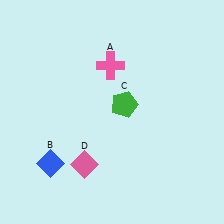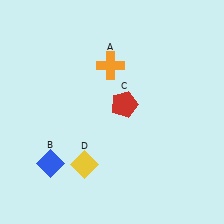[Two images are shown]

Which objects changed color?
A changed from pink to orange. C changed from green to red. D changed from pink to yellow.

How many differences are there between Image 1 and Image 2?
There are 3 differences between the two images.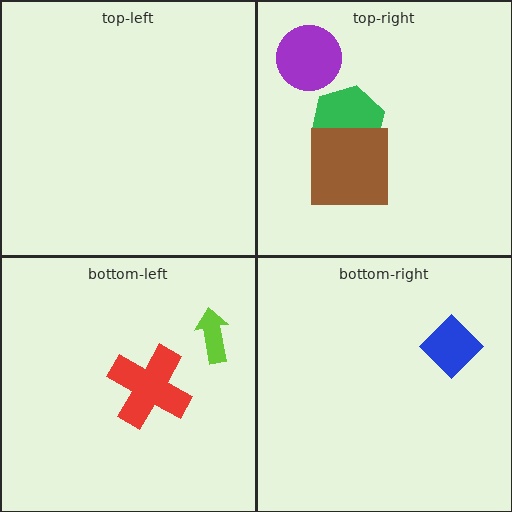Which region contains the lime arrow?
The bottom-left region.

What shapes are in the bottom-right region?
The blue diamond.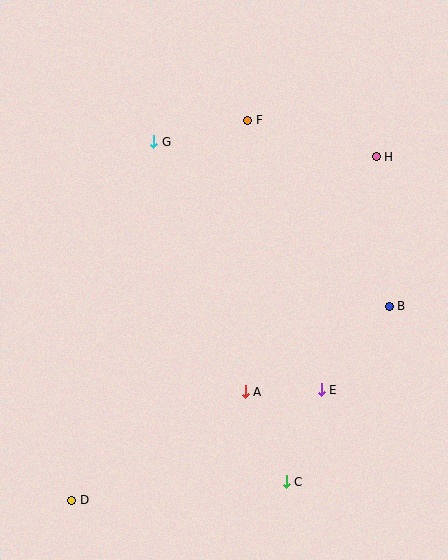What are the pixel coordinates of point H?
Point H is at (376, 157).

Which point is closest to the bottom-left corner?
Point D is closest to the bottom-left corner.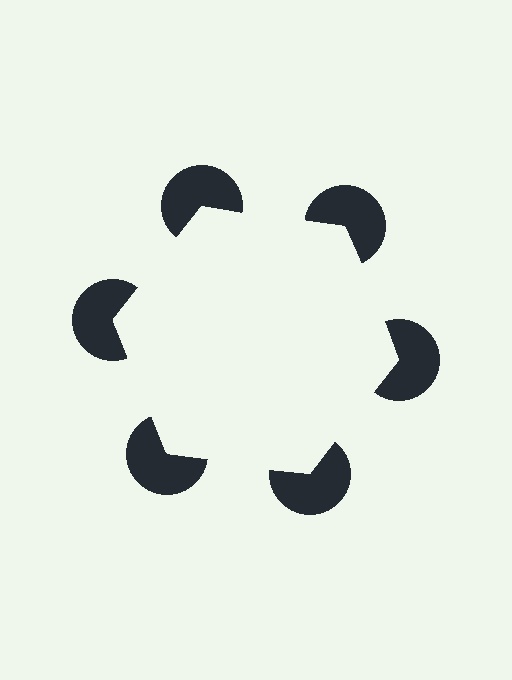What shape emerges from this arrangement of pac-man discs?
An illusory hexagon — its edges are inferred from the aligned wedge cuts in the pac-man discs, not physically drawn.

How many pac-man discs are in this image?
There are 6 — one at each vertex of the illusory hexagon.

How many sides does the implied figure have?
6 sides.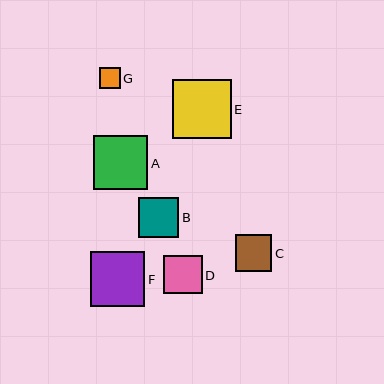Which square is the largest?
Square E is the largest with a size of approximately 59 pixels.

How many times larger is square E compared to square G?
Square E is approximately 2.8 times the size of square G.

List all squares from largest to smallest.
From largest to smallest: E, F, A, B, D, C, G.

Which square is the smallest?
Square G is the smallest with a size of approximately 21 pixels.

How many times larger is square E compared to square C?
Square E is approximately 1.6 times the size of square C.